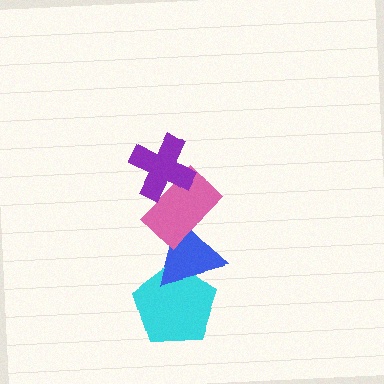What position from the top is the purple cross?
The purple cross is 1st from the top.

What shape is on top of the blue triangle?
The pink rectangle is on top of the blue triangle.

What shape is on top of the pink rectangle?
The purple cross is on top of the pink rectangle.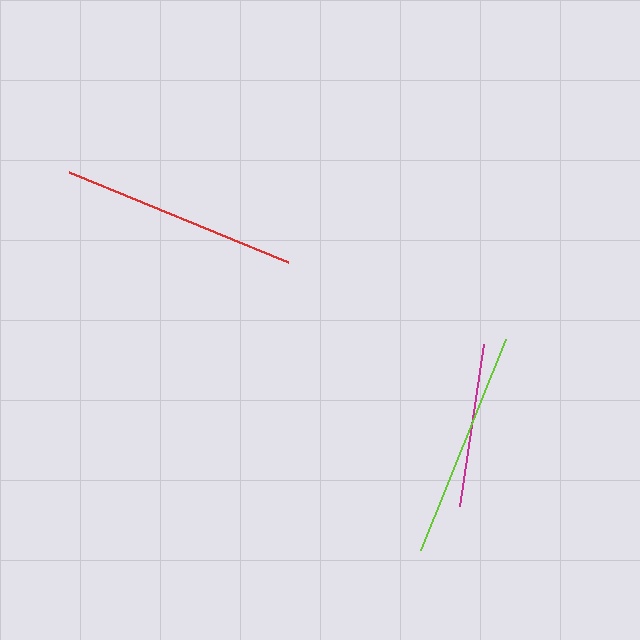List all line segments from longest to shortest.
From longest to shortest: red, lime, magenta.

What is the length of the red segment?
The red segment is approximately 237 pixels long.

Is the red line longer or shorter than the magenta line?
The red line is longer than the magenta line.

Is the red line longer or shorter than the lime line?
The red line is longer than the lime line.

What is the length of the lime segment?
The lime segment is approximately 227 pixels long.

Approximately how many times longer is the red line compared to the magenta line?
The red line is approximately 1.4 times the length of the magenta line.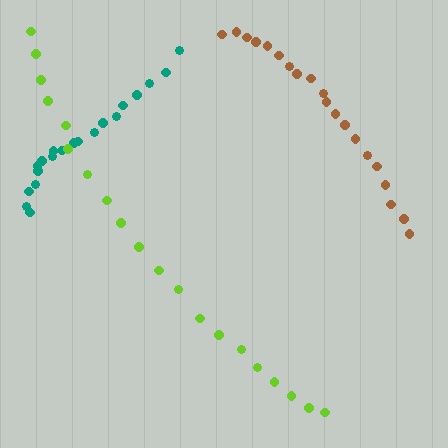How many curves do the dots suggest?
There are 3 distinct paths.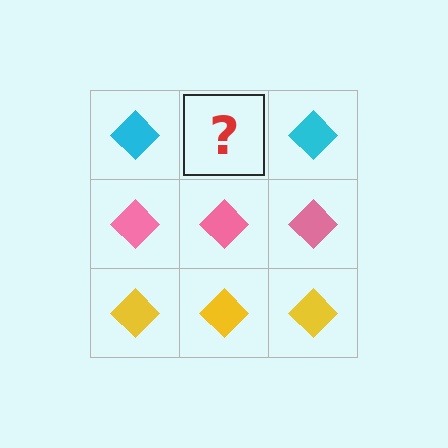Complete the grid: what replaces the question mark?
The question mark should be replaced with a cyan diamond.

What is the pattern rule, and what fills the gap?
The rule is that each row has a consistent color. The gap should be filled with a cyan diamond.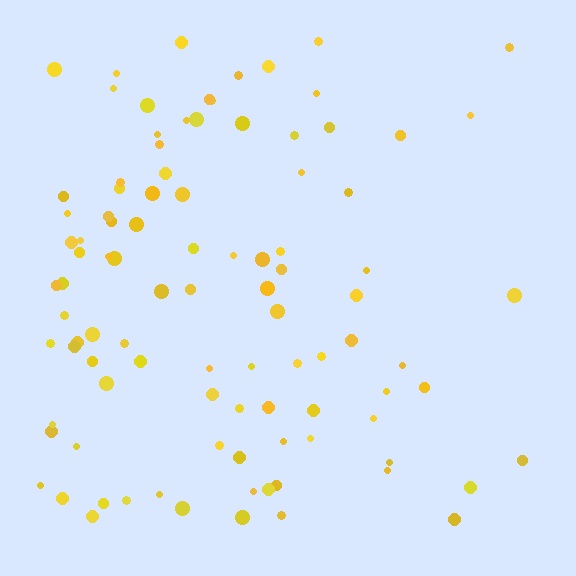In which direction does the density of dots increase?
From right to left, with the left side densest.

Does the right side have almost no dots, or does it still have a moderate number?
Still a moderate number, just noticeably fewer than the left.